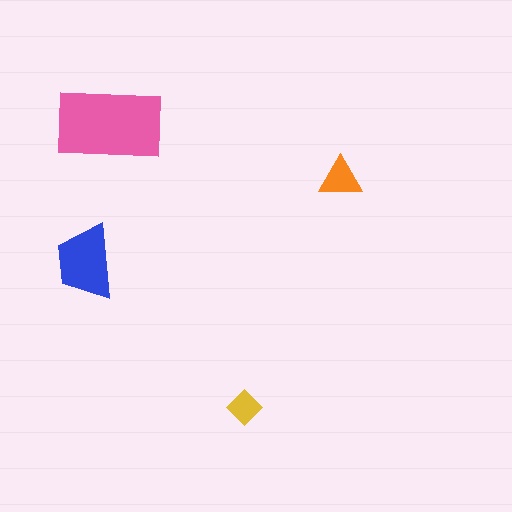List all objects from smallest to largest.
The yellow diamond, the orange triangle, the blue trapezoid, the pink rectangle.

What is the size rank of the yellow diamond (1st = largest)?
4th.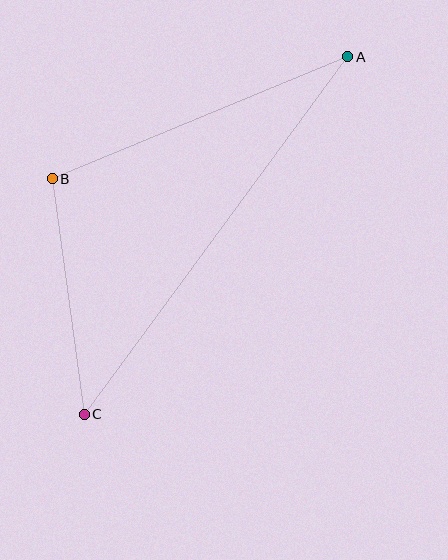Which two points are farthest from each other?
Points A and C are farthest from each other.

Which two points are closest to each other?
Points B and C are closest to each other.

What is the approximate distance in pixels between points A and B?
The distance between A and B is approximately 320 pixels.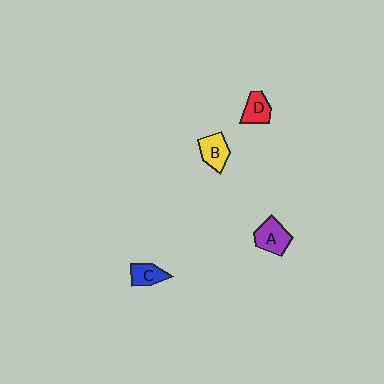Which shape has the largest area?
Shape A (purple).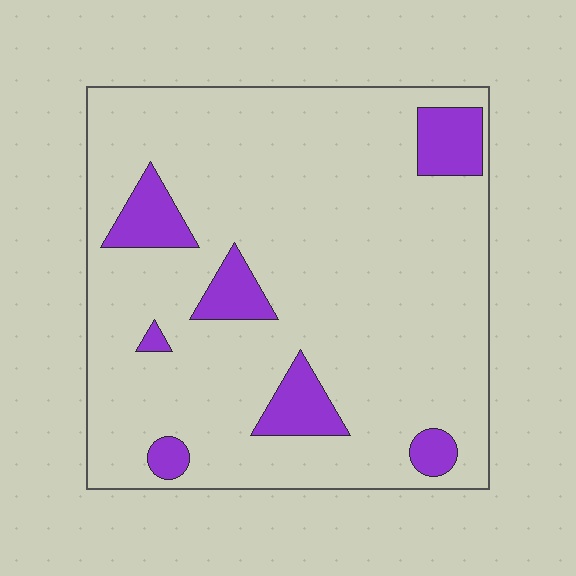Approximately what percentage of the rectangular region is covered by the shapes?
Approximately 15%.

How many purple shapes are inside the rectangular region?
7.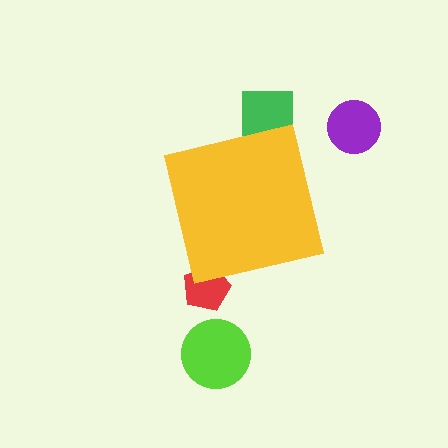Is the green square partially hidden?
Yes, the green square is partially hidden behind the yellow square.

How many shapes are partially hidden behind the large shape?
2 shapes are partially hidden.